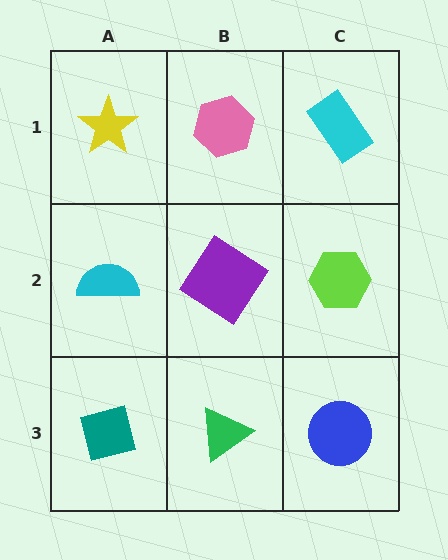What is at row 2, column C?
A lime hexagon.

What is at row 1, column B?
A pink hexagon.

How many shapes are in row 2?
3 shapes.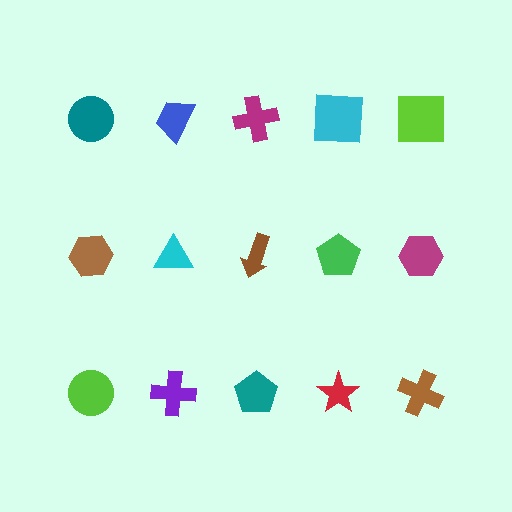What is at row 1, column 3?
A magenta cross.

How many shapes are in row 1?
5 shapes.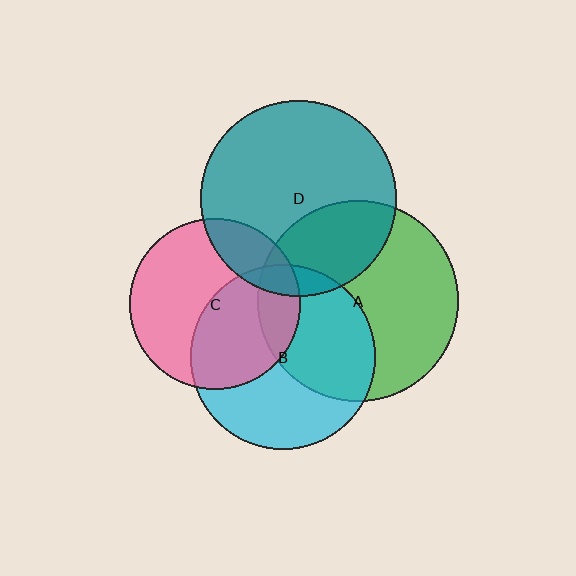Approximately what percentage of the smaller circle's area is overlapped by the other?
Approximately 10%.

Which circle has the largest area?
Circle A (green).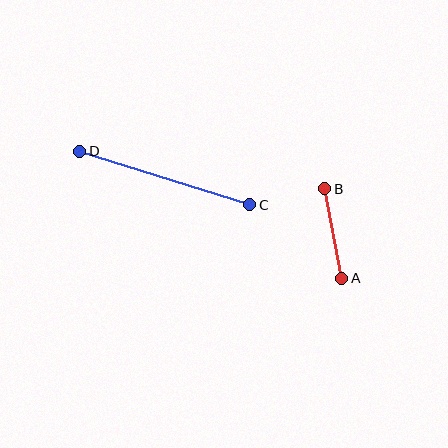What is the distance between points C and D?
The distance is approximately 178 pixels.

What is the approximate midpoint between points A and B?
The midpoint is at approximately (333, 234) pixels.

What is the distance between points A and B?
The distance is approximately 91 pixels.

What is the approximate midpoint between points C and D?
The midpoint is at approximately (165, 178) pixels.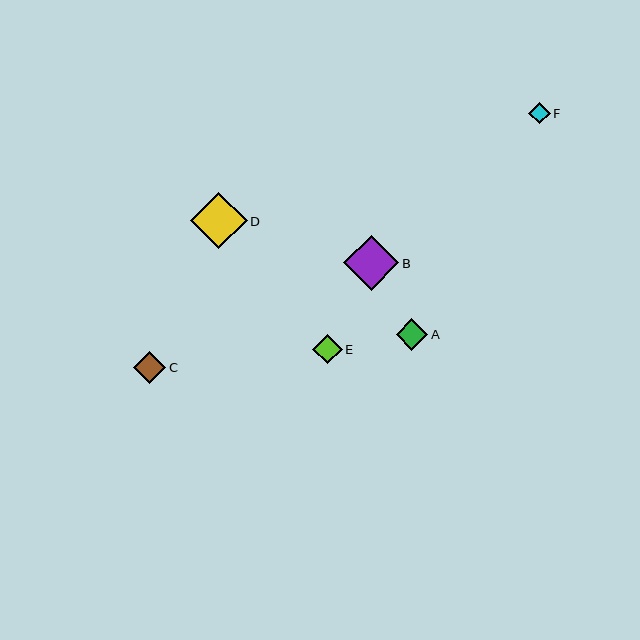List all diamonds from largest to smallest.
From largest to smallest: D, B, C, A, E, F.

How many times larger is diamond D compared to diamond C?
Diamond D is approximately 1.7 times the size of diamond C.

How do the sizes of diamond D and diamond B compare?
Diamond D and diamond B are approximately the same size.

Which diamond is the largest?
Diamond D is the largest with a size of approximately 56 pixels.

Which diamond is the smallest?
Diamond F is the smallest with a size of approximately 21 pixels.